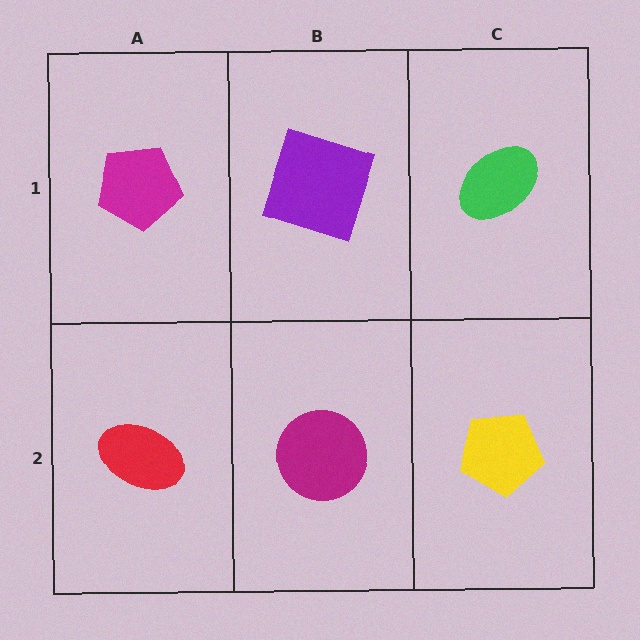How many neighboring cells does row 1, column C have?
2.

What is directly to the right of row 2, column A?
A magenta circle.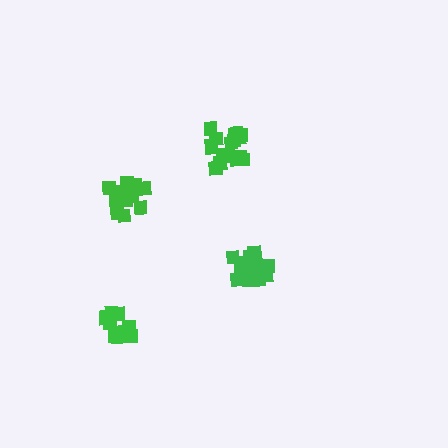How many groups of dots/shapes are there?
There are 4 groups.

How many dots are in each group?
Group 1: 15 dots, Group 2: 17 dots, Group 3: 17 dots, Group 4: 12 dots (61 total).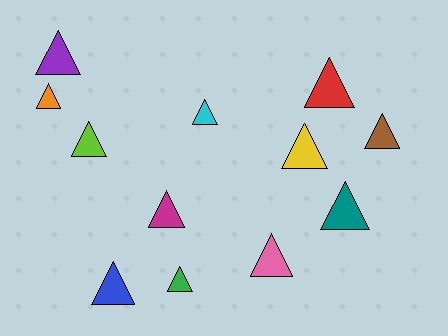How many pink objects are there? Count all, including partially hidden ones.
There is 1 pink object.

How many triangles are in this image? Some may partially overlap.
There are 12 triangles.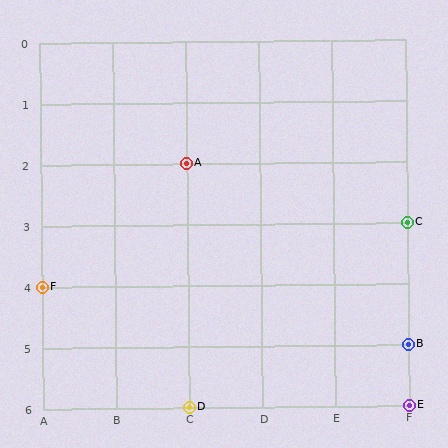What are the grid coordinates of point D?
Point D is at grid coordinates (C, 6).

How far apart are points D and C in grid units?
Points D and C are 3 columns and 3 rows apart (about 4.2 grid units diagonally).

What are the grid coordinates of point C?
Point C is at grid coordinates (F, 3).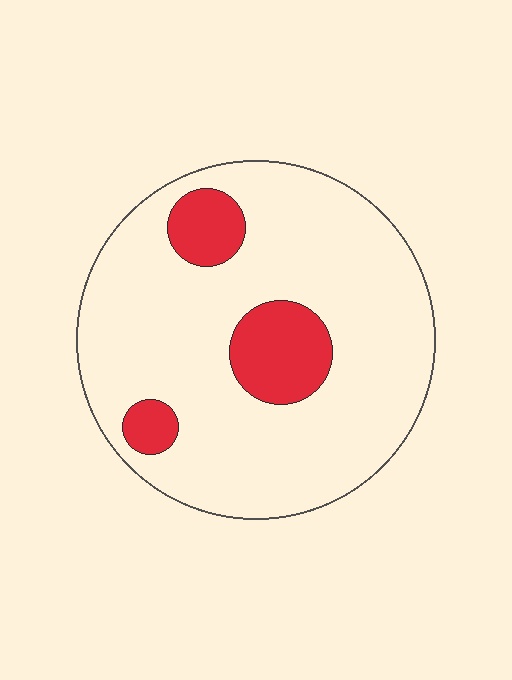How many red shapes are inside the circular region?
3.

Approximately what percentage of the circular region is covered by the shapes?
Approximately 15%.